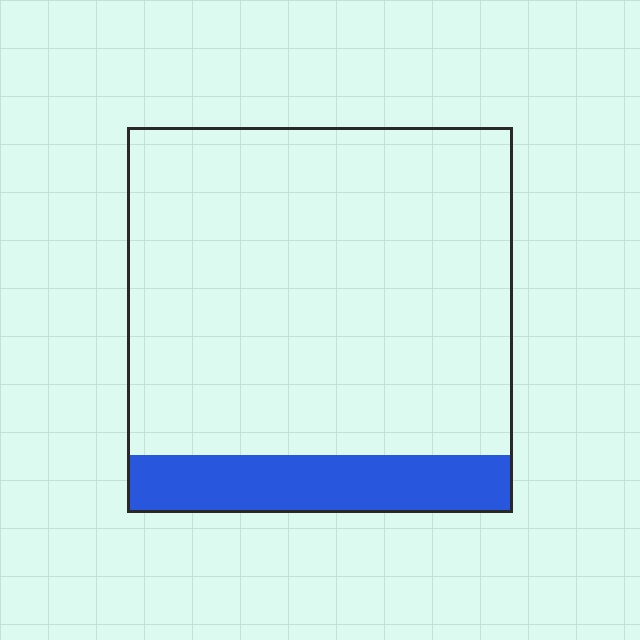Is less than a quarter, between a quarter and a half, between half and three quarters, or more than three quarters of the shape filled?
Less than a quarter.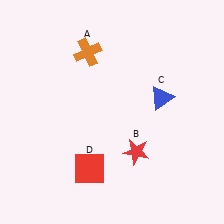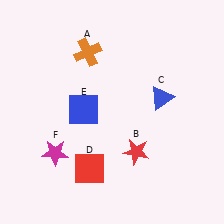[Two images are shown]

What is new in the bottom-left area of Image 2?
A magenta star (F) was added in the bottom-left area of Image 2.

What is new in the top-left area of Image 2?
A blue square (E) was added in the top-left area of Image 2.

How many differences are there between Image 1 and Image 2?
There are 2 differences between the two images.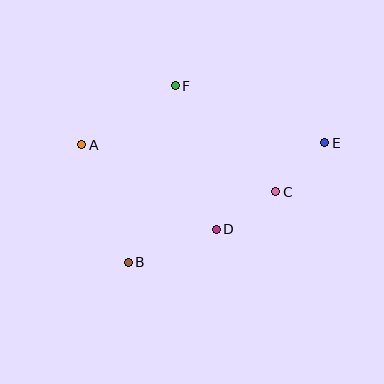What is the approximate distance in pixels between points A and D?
The distance between A and D is approximately 159 pixels.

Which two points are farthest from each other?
Points A and E are farthest from each other.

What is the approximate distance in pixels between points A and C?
The distance between A and C is approximately 200 pixels.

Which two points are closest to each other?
Points C and E are closest to each other.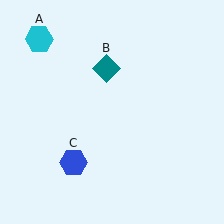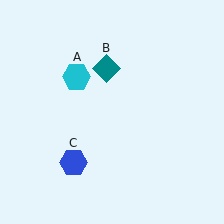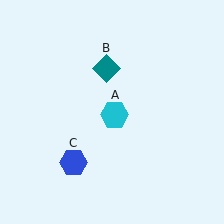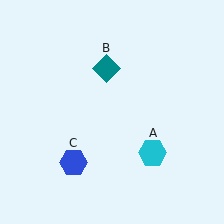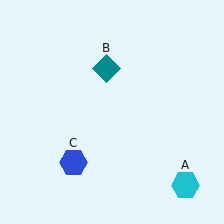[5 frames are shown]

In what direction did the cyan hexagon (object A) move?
The cyan hexagon (object A) moved down and to the right.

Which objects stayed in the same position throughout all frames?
Teal diamond (object B) and blue hexagon (object C) remained stationary.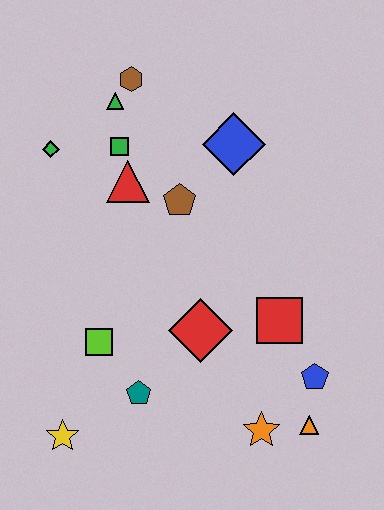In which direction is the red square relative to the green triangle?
The red square is below the green triangle.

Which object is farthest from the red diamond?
The brown hexagon is farthest from the red diamond.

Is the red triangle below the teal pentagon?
No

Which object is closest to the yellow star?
The teal pentagon is closest to the yellow star.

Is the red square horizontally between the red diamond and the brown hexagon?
No